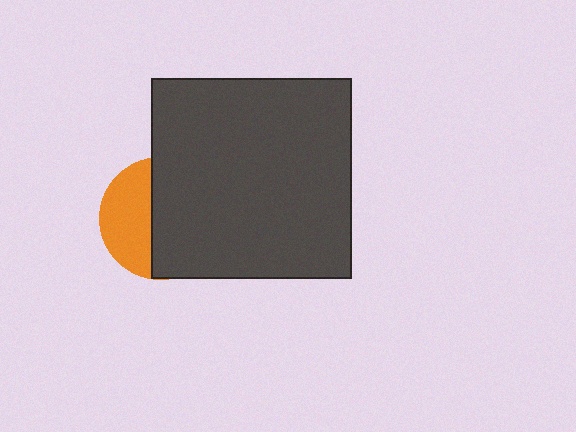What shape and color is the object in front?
The object in front is a dark gray square.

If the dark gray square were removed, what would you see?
You would see the complete orange circle.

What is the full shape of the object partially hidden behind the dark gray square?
The partially hidden object is an orange circle.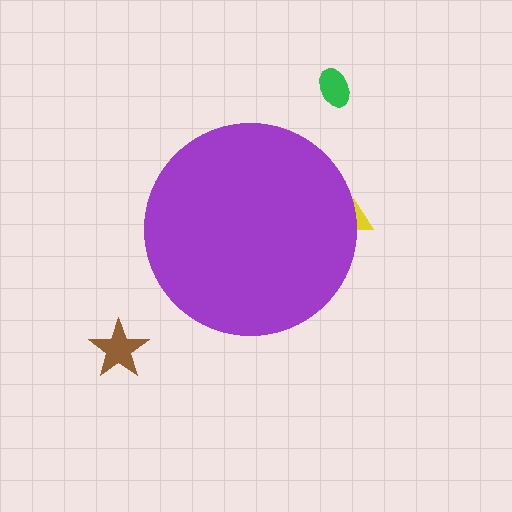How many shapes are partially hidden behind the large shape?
1 shape is partially hidden.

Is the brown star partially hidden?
No, the brown star is fully visible.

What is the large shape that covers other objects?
A purple circle.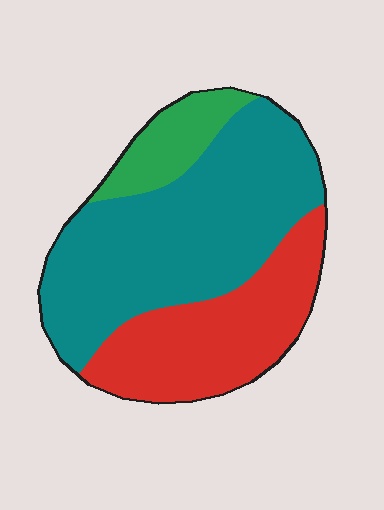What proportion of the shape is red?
Red takes up between a quarter and a half of the shape.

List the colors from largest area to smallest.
From largest to smallest: teal, red, green.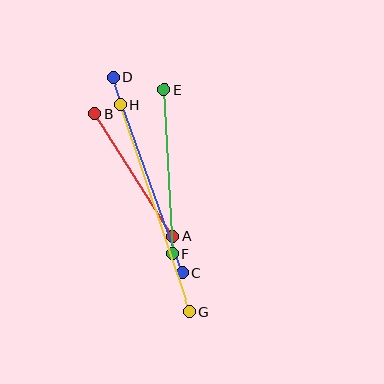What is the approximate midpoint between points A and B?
The midpoint is at approximately (134, 175) pixels.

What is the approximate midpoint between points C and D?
The midpoint is at approximately (147, 175) pixels.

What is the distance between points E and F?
The distance is approximately 164 pixels.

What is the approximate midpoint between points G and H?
The midpoint is at approximately (155, 208) pixels.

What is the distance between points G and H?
The distance is approximately 218 pixels.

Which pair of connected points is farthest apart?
Points G and H are farthest apart.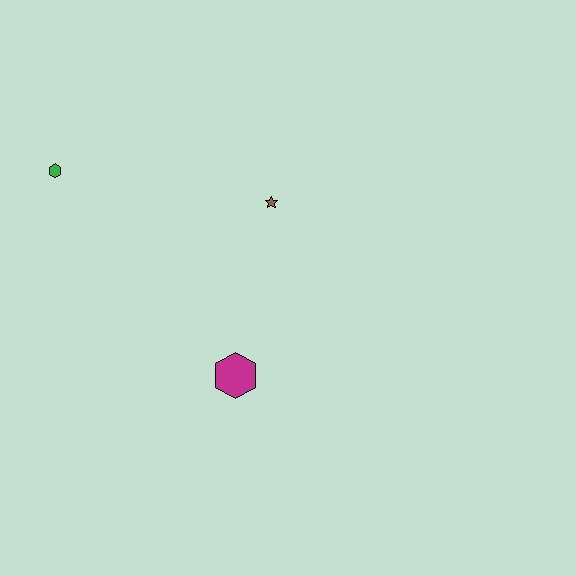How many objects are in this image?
There are 3 objects.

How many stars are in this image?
There is 1 star.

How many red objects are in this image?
There are no red objects.